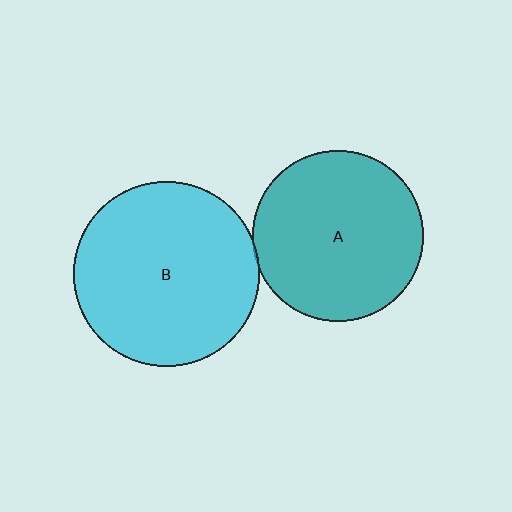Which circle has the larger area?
Circle B (cyan).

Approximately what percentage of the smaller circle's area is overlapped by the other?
Approximately 5%.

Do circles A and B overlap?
Yes.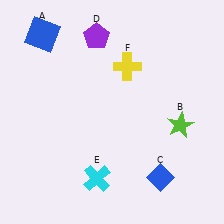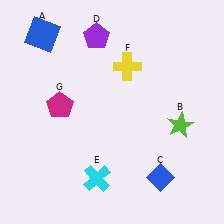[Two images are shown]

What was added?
A magenta pentagon (G) was added in Image 2.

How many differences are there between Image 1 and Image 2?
There is 1 difference between the two images.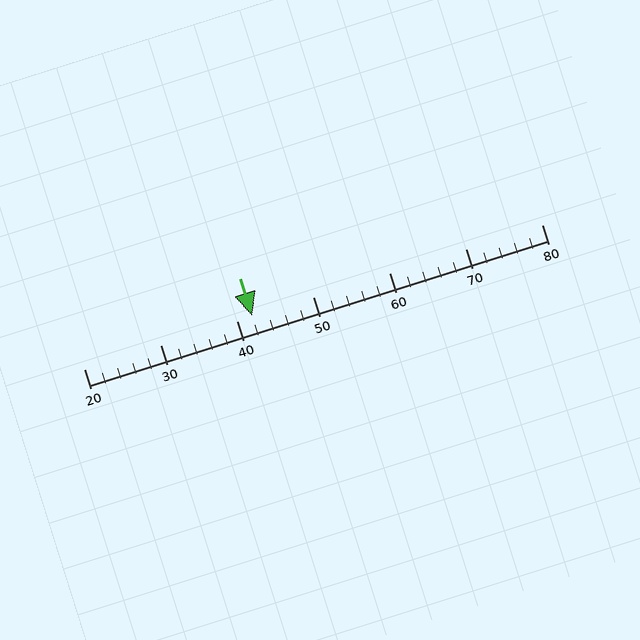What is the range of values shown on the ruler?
The ruler shows values from 20 to 80.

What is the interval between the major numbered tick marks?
The major tick marks are spaced 10 units apart.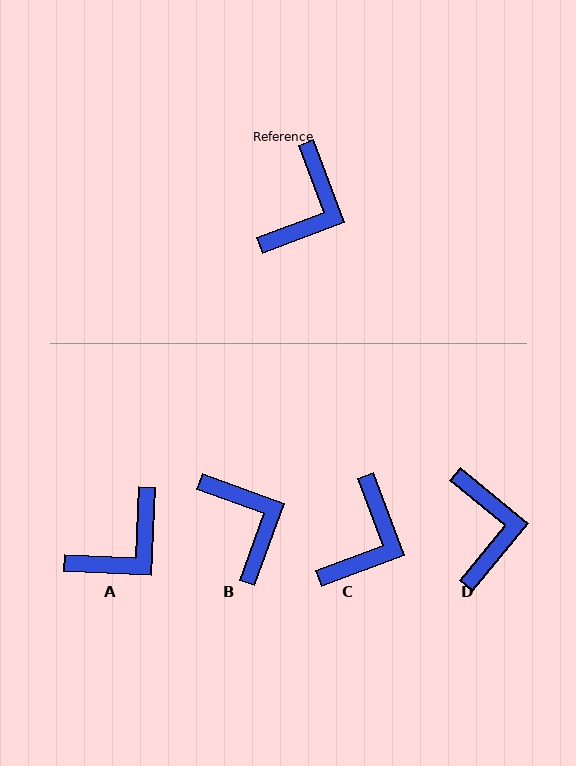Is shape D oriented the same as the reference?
No, it is off by about 30 degrees.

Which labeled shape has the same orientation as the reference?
C.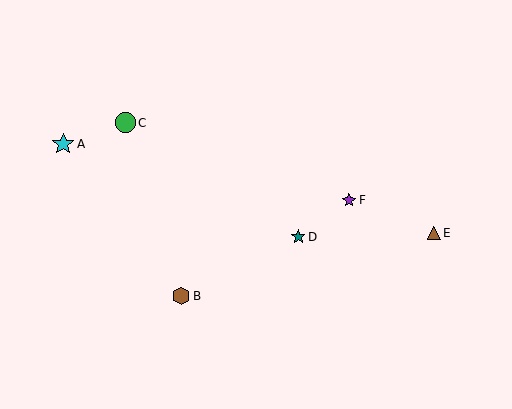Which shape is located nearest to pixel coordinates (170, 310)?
The brown hexagon (labeled B) at (181, 296) is nearest to that location.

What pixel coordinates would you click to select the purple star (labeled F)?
Click at (349, 200) to select the purple star F.